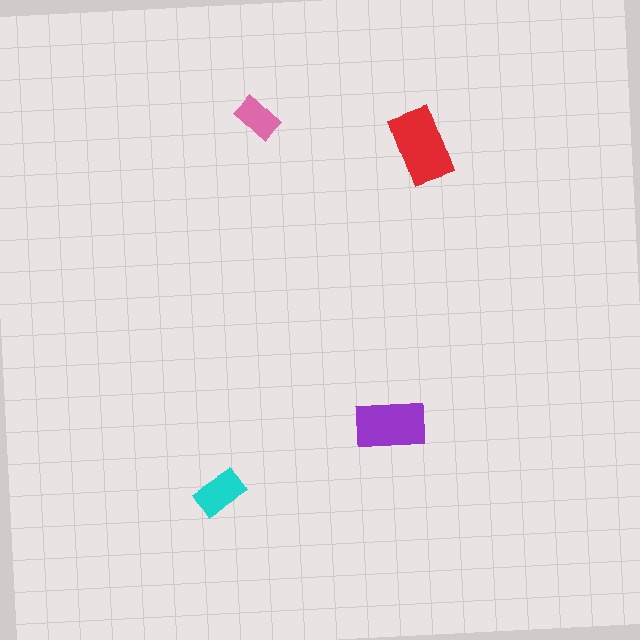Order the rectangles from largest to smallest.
the red one, the purple one, the cyan one, the pink one.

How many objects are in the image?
There are 4 objects in the image.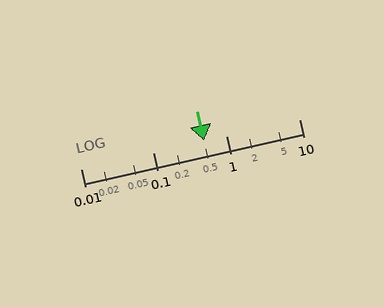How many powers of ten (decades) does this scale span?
The scale spans 3 decades, from 0.01 to 10.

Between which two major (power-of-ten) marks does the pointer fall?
The pointer is between 0.1 and 1.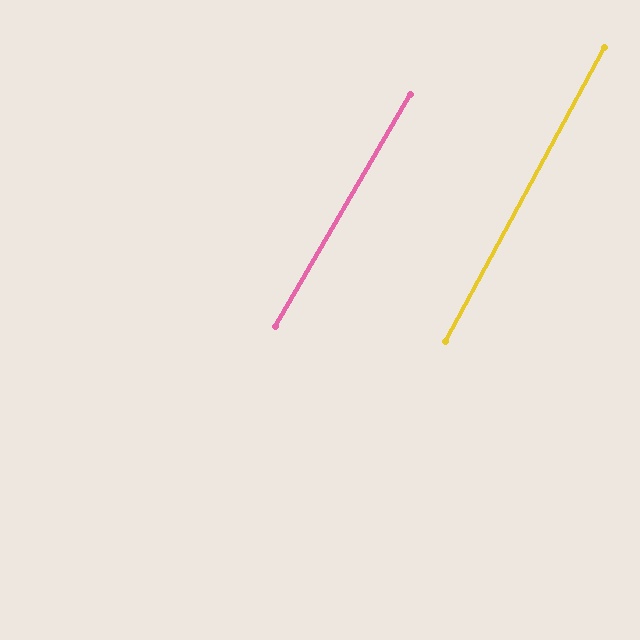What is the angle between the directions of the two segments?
Approximately 2 degrees.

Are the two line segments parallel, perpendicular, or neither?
Parallel — their directions differ by only 1.9°.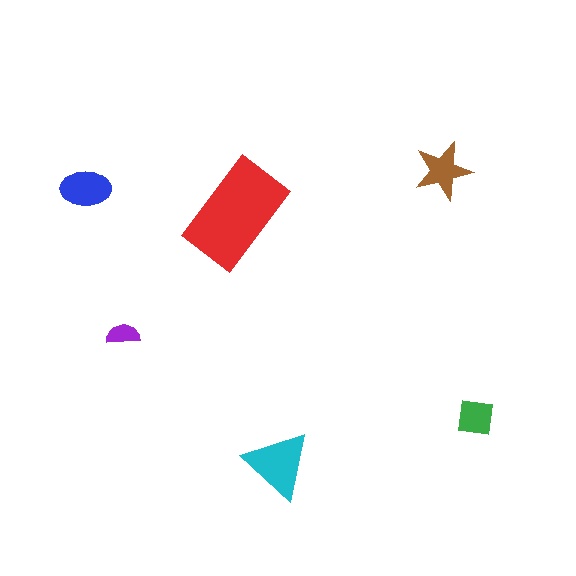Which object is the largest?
The red rectangle.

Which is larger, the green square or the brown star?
The brown star.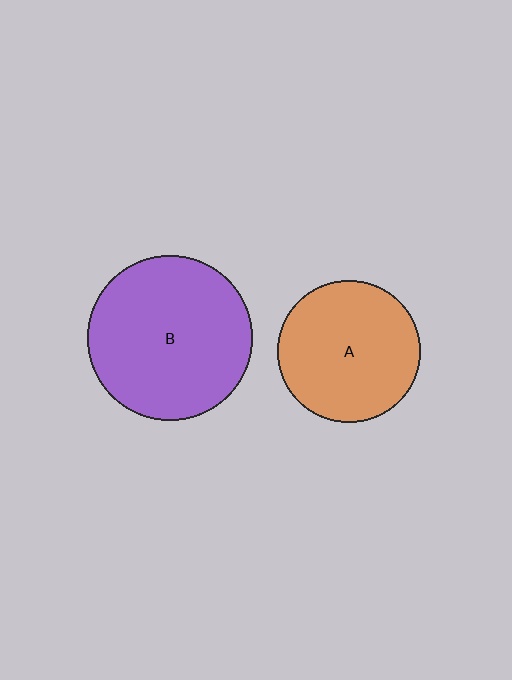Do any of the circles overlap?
No, none of the circles overlap.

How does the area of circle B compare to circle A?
Approximately 1.3 times.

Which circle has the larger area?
Circle B (purple).